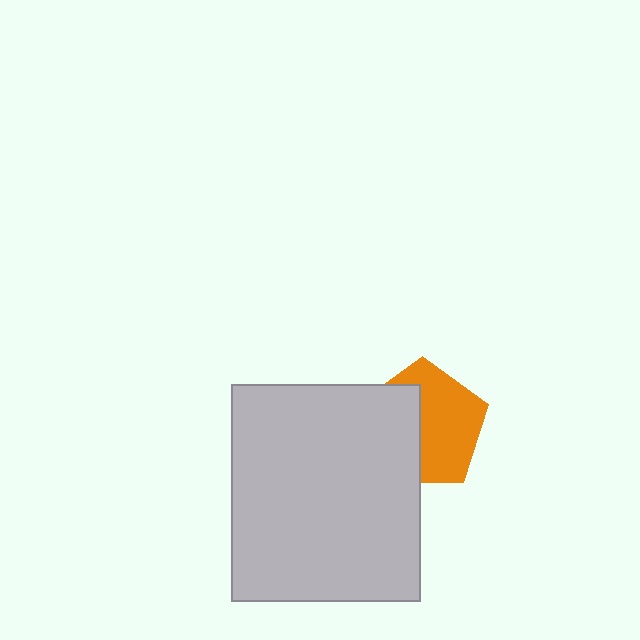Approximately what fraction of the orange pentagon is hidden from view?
Roughly 45% of the orange pentagon is hidden behind the light gray rectangle.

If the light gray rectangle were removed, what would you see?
You would see the complete orange pentagon.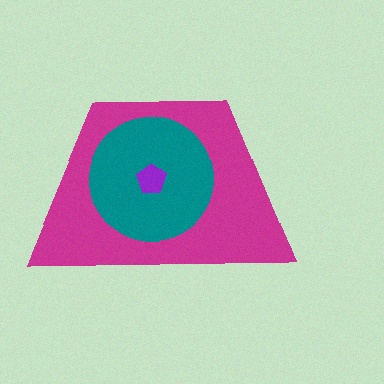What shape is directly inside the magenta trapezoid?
The teal circle.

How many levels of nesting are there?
3.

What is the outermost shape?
The magenta trapezoid.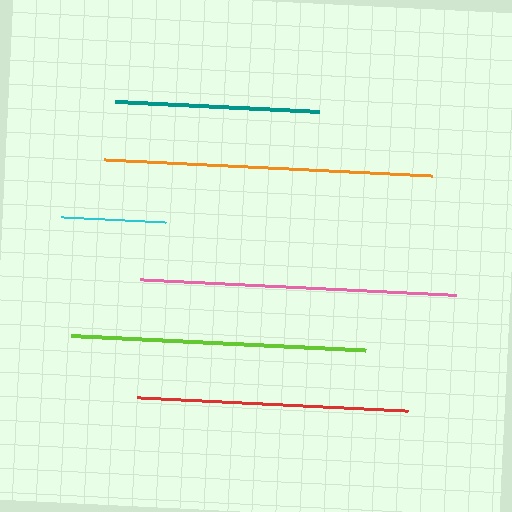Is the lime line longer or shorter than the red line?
The lime line is longer than the red line.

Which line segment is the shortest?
The cyan line is the shortest at approximately 105 pixels.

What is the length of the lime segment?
The lime segment is approximately 295 pixels long.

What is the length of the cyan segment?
The cyan segment is approximately 105 pixels long.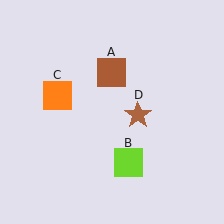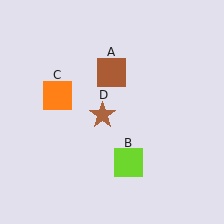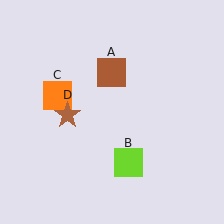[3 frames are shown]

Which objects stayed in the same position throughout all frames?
Brown square (object A) and lime square (object B) and orange square (object C) remained stationary.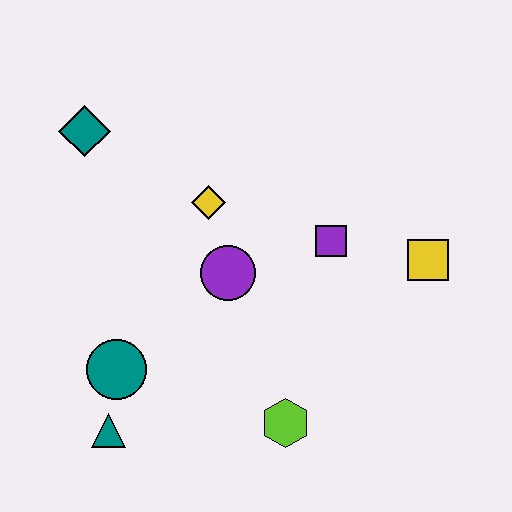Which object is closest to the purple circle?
The yellow diamond is closest to the purple circle.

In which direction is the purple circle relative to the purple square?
The purple circle is to the left of the purple square.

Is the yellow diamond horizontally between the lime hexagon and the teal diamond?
Yes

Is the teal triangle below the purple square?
Yes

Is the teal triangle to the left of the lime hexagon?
Yes